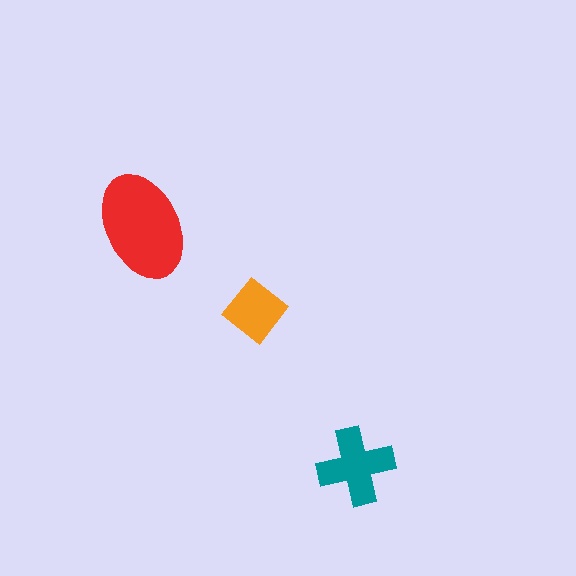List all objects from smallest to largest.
The orange diamond, the teal cross, the red ellipse.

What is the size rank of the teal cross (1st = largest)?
2nd.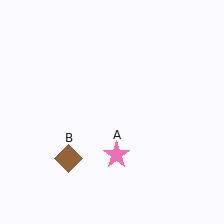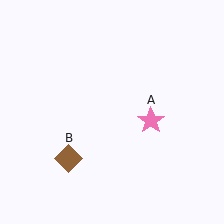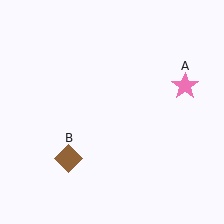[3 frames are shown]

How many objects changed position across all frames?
1 object changed position: pink star (object A).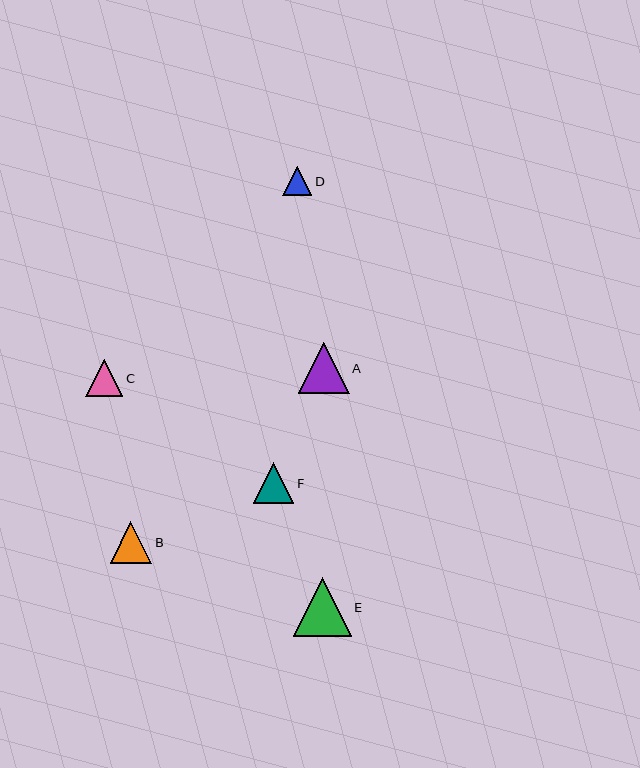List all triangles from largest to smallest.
From largest to smallest: E, A, B, F, C, D.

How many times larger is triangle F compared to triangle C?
Triangle F is approximately 1.1 times the size of triangle C.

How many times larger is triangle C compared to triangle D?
Triangle C is approximately 1.3 times the size of triangle D.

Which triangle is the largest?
Triangle E is the largest with a size of approximately 58 pixels.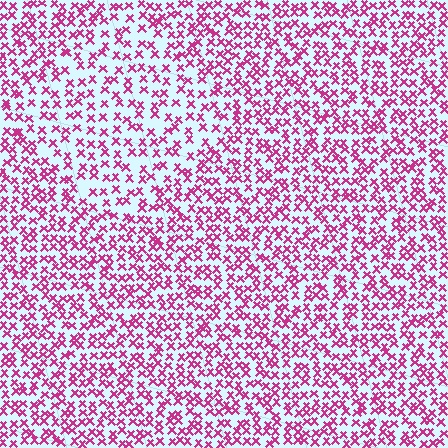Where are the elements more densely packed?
The elements are more densely packed outside the diamond boundary.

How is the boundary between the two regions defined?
The boundary is defined by a change in element density (approximately 1.6x ratio). All elements are the same color, size, and shape.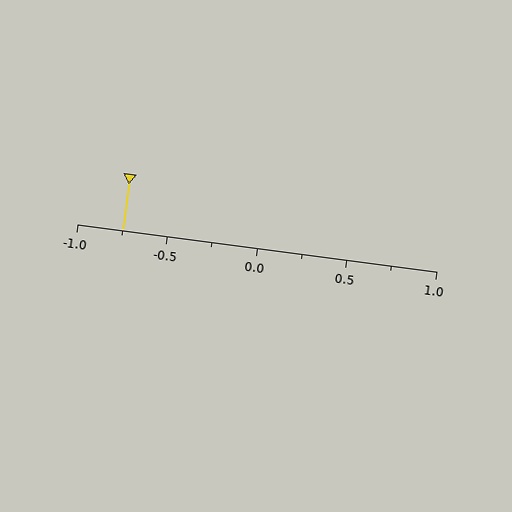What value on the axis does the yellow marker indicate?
The marker indicates approximately -0.75.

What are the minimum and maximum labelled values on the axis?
The axis runs from -1.0 to 1.0.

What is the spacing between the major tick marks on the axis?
The major ticks are spaced 0.5 apart.